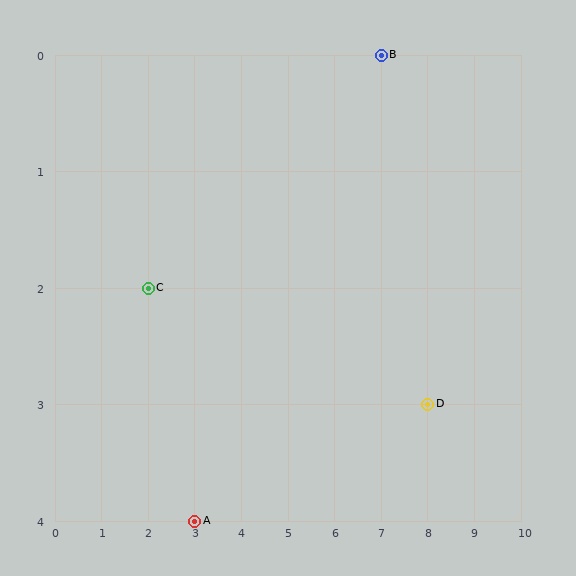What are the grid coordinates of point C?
Point C is at grid coordinates (2, 2).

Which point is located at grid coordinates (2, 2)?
Point C is at (2, 2).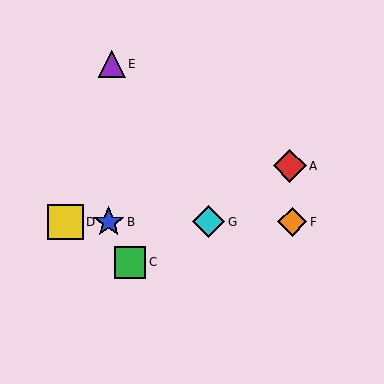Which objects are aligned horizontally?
Objects B, D, F, G are aligned horizontally.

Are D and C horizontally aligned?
No, D is at y≈222 and C is at y≈263.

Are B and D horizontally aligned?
Yes, both are at y≈222.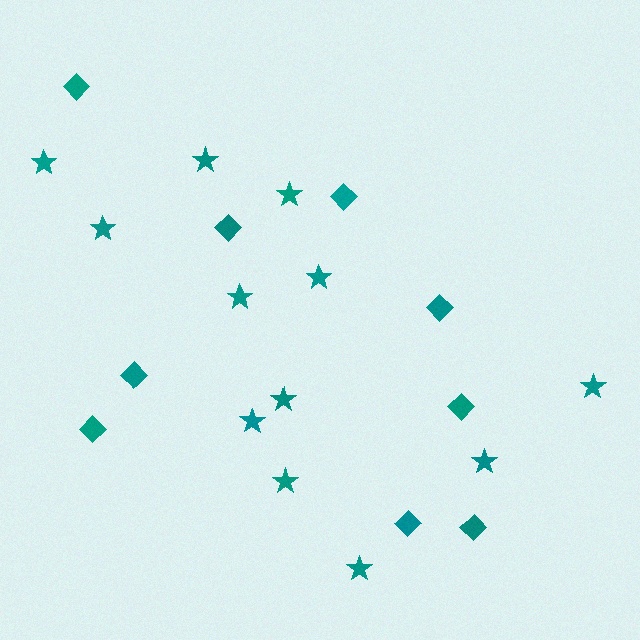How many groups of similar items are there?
There are 2 groups: one group of stars (12) and one group of diamonds (9).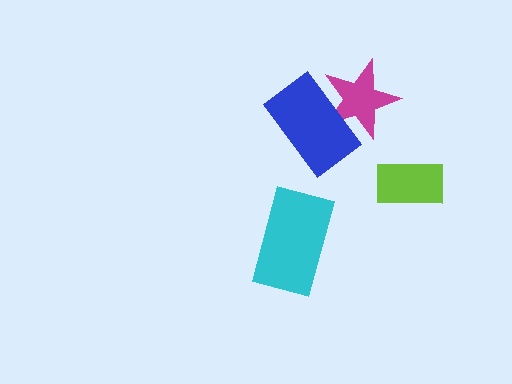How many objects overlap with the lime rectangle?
0 objects overlap with the lime rectangle.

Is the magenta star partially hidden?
Yes, it is partially covered by another shape.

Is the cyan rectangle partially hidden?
No, no other shape covers it.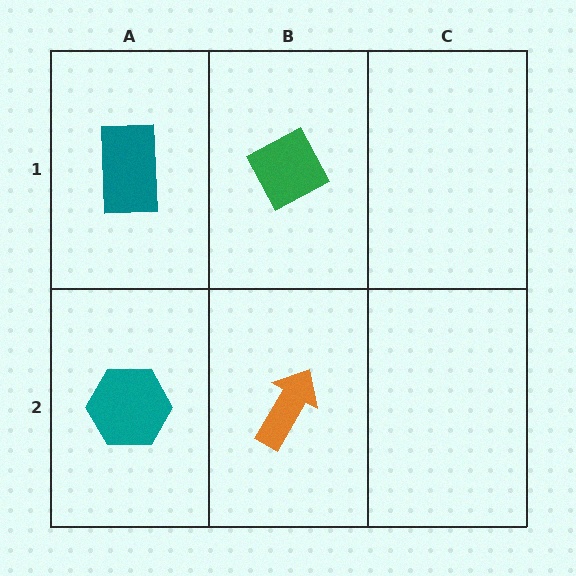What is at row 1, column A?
A teal rectangle.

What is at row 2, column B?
An orange arrow.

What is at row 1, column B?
A green diamond.